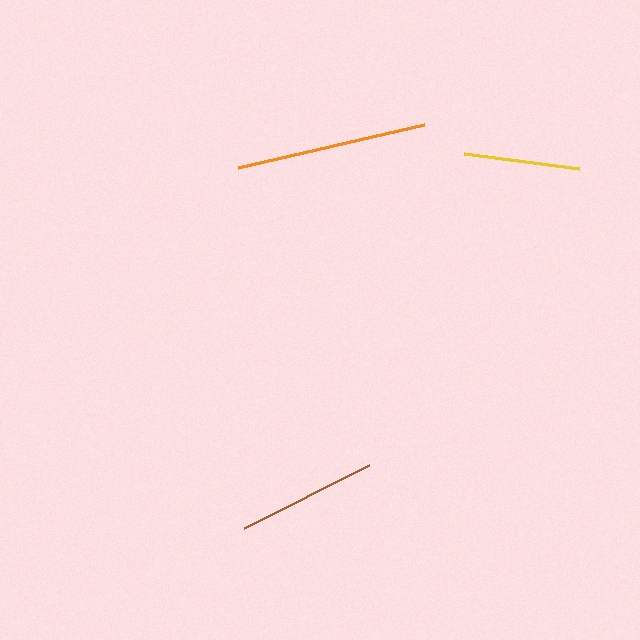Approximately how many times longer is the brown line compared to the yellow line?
The brown line is approximately 1.2 times the length of the yellow line.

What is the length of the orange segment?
The orange segment is approximately 191 pixels long.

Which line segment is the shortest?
The yellow line is the shortest at approximately 116 pixels.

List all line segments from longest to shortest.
From longest to shortest: orange, brown, yellow.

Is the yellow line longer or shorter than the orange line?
The orange line is longer than the yellow line.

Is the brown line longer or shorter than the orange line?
The orange line is longer than the brown line.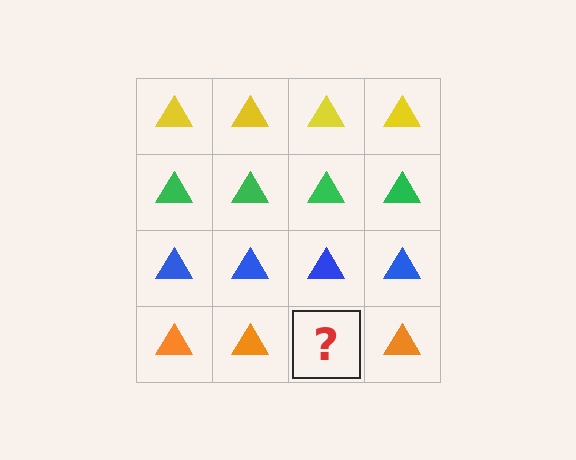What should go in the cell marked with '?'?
The missing cell should contain an orange triangle.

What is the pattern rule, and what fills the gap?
The rule is that each row has a consistent color. The gap should be filled with an orange triangle.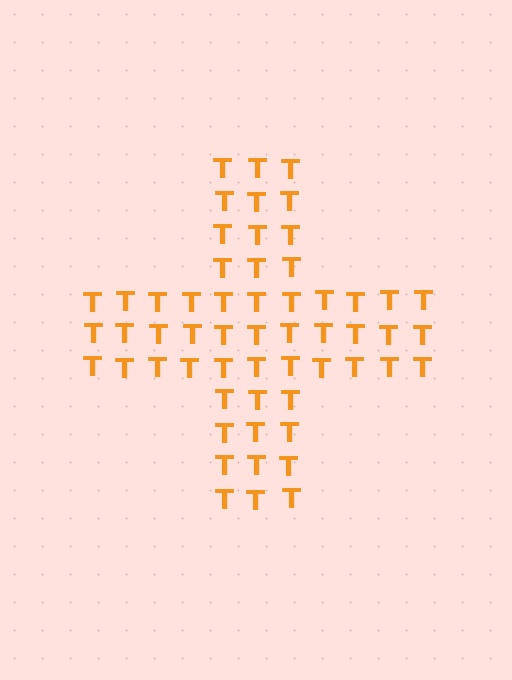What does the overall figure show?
The overall figure shows a cross.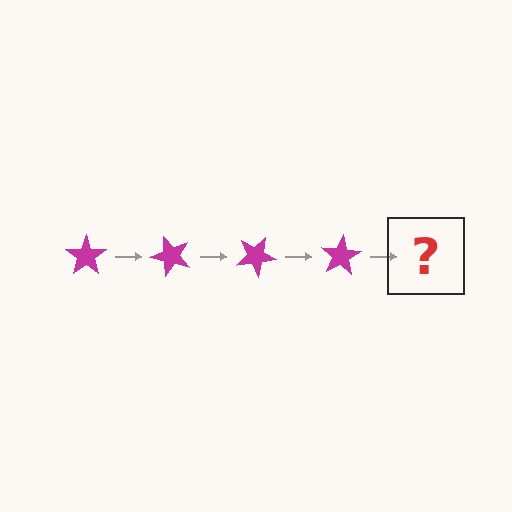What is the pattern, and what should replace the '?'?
The pattern is that the star rotates 50 degrees each step. The '?' should be a magenta star rotated 200 degrees.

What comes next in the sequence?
The next element should be a magenta star rotated 200 degrees.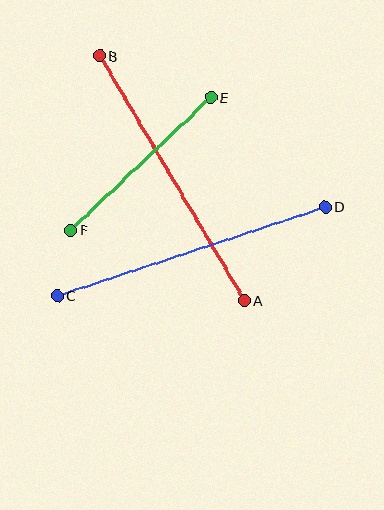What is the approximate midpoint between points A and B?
The midpoint is at approximately (172, 178) pixels.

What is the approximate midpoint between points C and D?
The midpoint is at approximately (191, 251) pixels.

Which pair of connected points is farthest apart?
Points A and B are farthest apart.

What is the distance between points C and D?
The distance is approximately 282 pixels.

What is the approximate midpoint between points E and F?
The midpoint is at approximately (141, 164) pixels.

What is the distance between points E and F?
The distance is approximately 193 pixels.